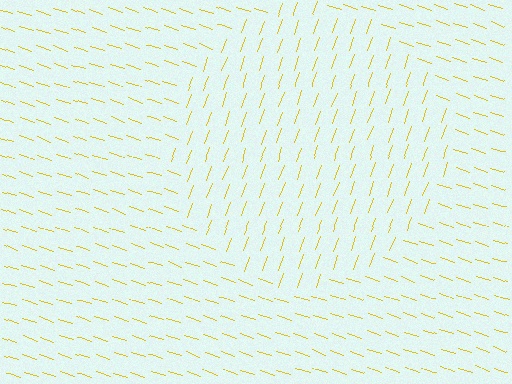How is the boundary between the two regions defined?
The boundary is defined purely by a change in line orientation (approximately 89 degrees difference). All lines are the same color and thickness.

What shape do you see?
I see a circle.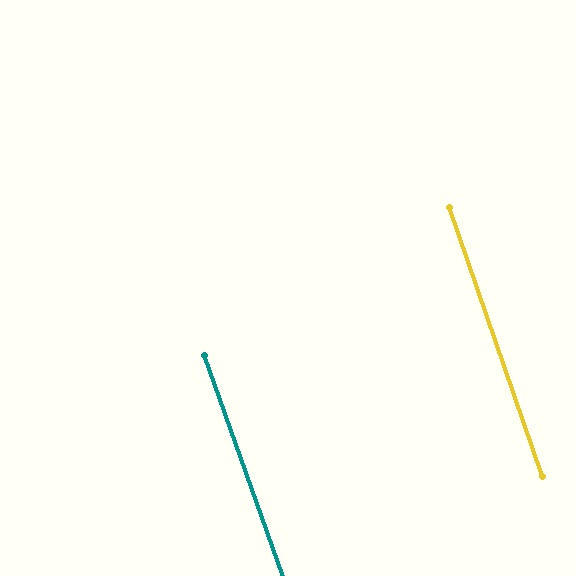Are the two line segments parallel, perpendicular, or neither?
Parallel — their directions differ by only 0.5°.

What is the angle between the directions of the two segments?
Approximately 1 degree.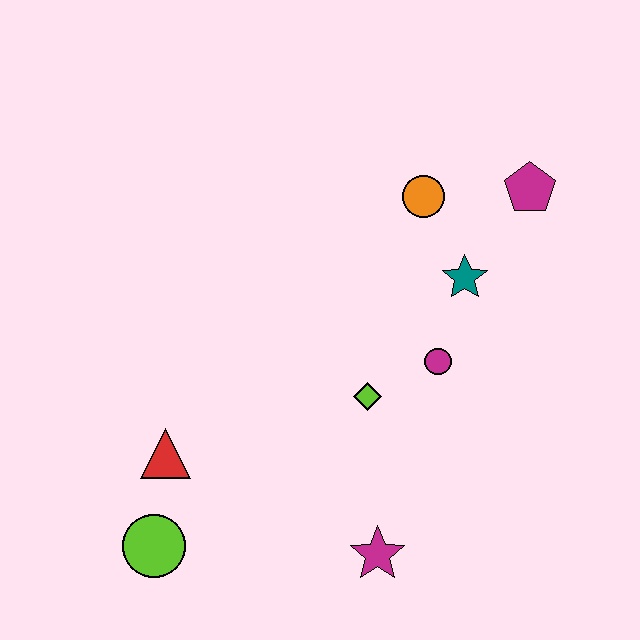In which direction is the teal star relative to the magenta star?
The teal star is above the magenta star.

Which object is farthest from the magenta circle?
The lime circle is farthest from the magenta circle.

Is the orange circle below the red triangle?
No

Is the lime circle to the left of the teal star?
Yes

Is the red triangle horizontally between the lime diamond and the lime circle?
Yes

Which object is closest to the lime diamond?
The magenta circle is closest to the lime diamond.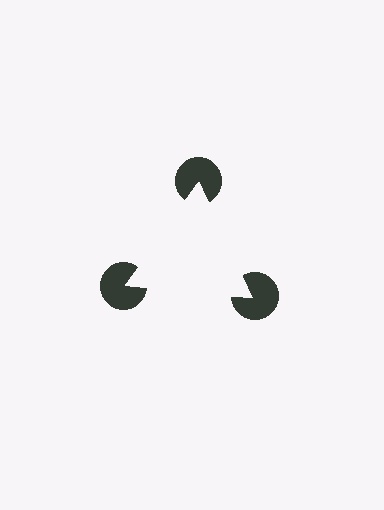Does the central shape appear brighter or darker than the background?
It typically appears slightly brighter than the background, even though no actual brightness change is drawn.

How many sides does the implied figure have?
3 sides.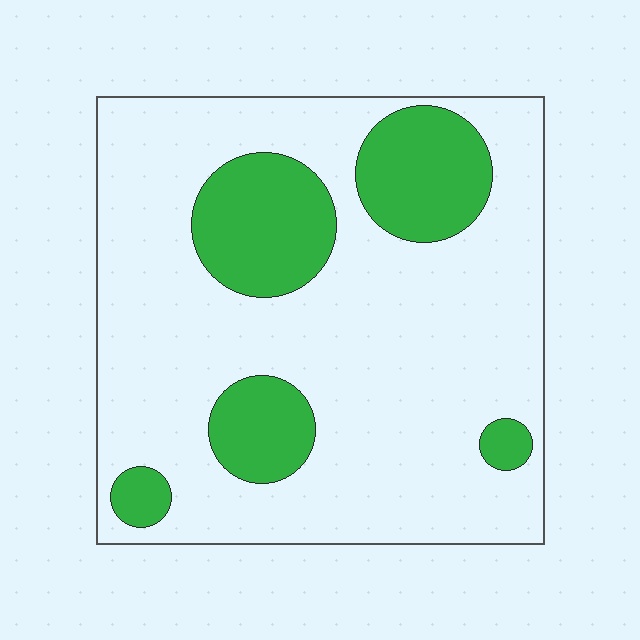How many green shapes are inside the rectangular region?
5.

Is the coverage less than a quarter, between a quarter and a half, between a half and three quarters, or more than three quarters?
Less than a quarter.